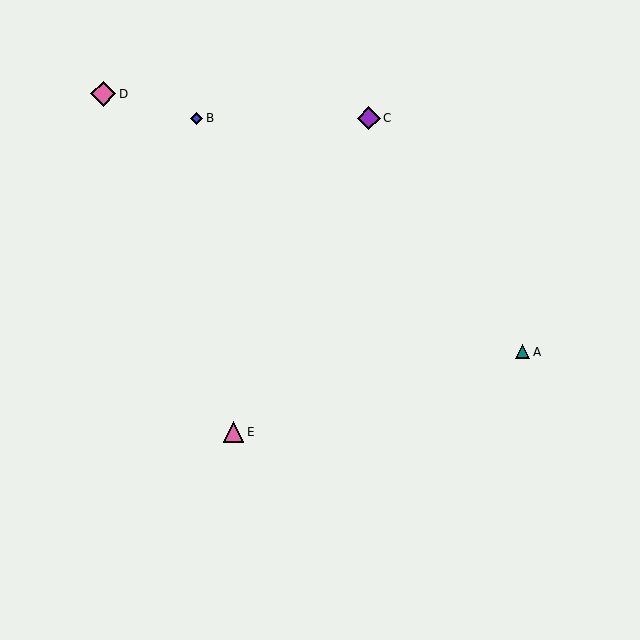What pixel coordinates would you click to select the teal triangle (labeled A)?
Click at (522, 352) to select the teal triangle A.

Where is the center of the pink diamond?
The center of the pink diamond is at (103, 94).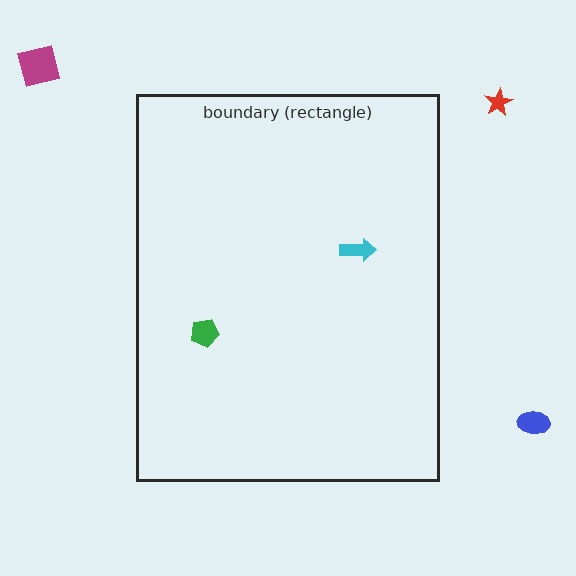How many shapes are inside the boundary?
2 inside, 3 outside.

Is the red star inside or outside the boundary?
Outside.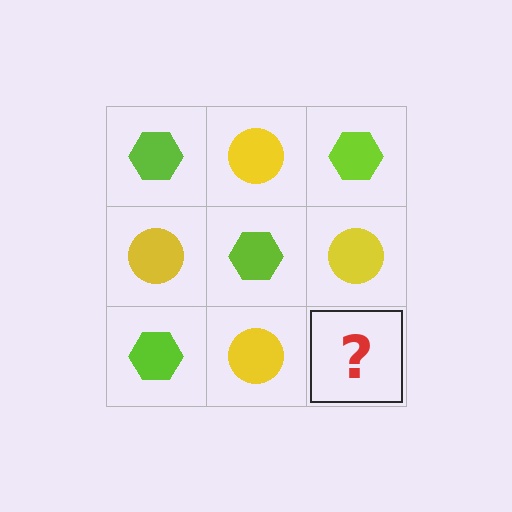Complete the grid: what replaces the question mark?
The question mark should be replaced with a lime hexagon.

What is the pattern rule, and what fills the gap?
The rule is that it alternates lime hexagon and yellow circle in a checkerboard pattern. The gap should be filled with a lime hexagon.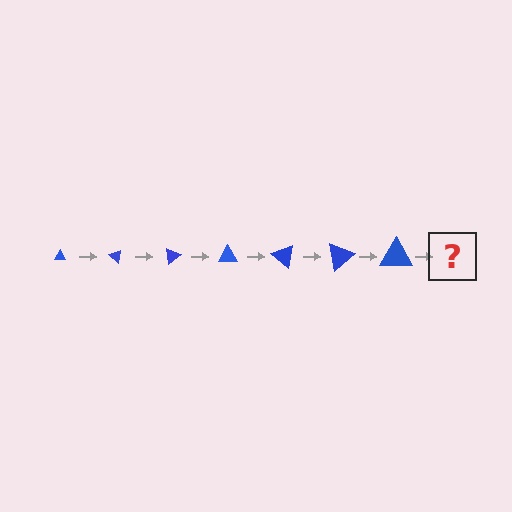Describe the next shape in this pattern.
It should be a triangle, larger than the previous one and rotated 280 degrees from the start.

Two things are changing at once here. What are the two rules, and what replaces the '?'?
The two rules are that the triangle grows larger each step and it rotates 40 degrees each step. The '?' should be a triangle, larger than the previous one and rotated 280 degrees from the start.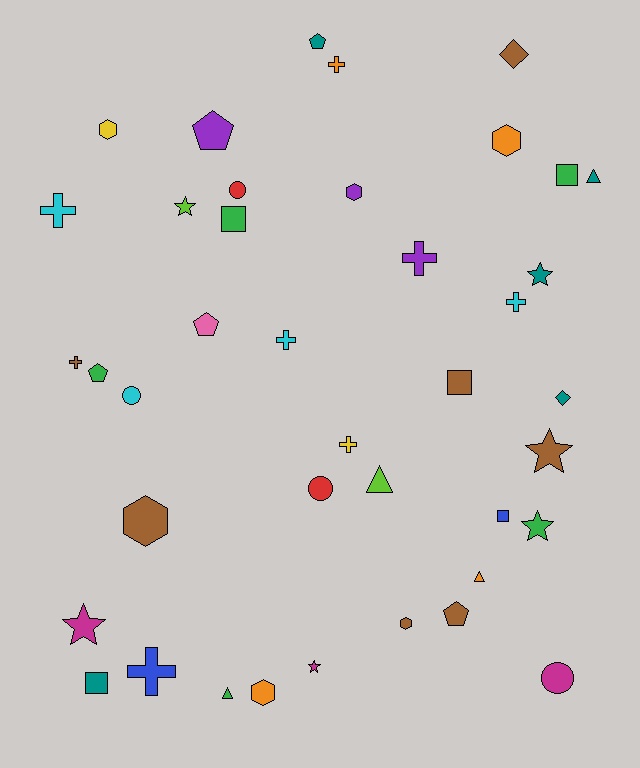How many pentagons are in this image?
There are 5 pentagons.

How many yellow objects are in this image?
There are 2 yellow objects.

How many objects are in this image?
There are 40 objects.